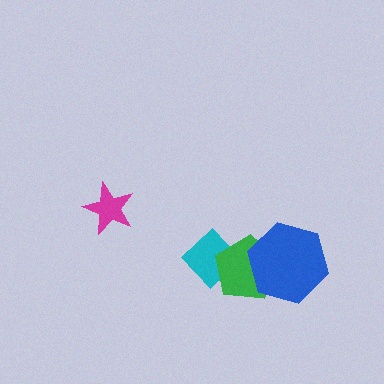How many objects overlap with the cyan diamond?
1 object overlaps with the cyan diamond.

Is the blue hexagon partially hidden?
No, no other shape covers it.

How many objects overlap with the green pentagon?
2 objects overlap with the green pentagon.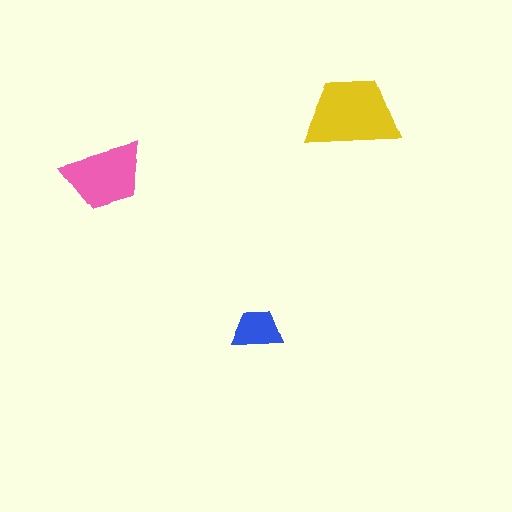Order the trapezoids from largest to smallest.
the yellow one, the pink one, the blue one.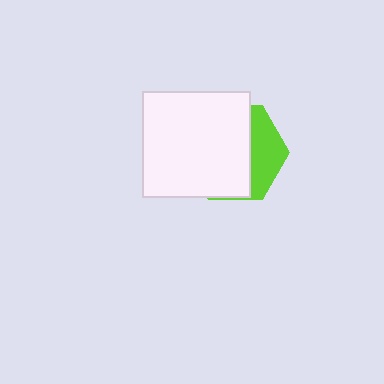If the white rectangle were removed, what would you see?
You would see the complete lime hexagon.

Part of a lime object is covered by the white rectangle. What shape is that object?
It is a hexagon.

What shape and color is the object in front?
The object in front is a white rectangle.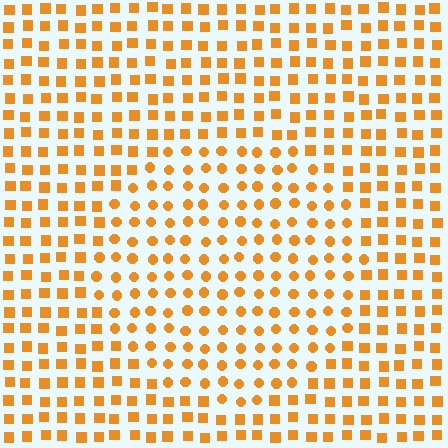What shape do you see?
I see a circle.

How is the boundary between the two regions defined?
The boundary is defined by a change in element shape: circles inside vs. squares outside. All elements share the same color and spacing.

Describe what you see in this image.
The image is filled with small orange elements arranged in a uniform grid. A circle-shaped region contains circles, while the surrounding area contains squares. The boundary is defined purely by the change in element shape.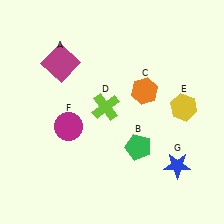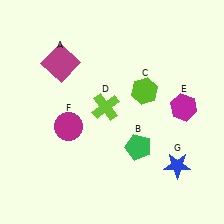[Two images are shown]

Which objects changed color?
C changed from orange to lime. E changed from yellow to magenta.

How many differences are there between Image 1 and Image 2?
There are 2 differences between the two images.